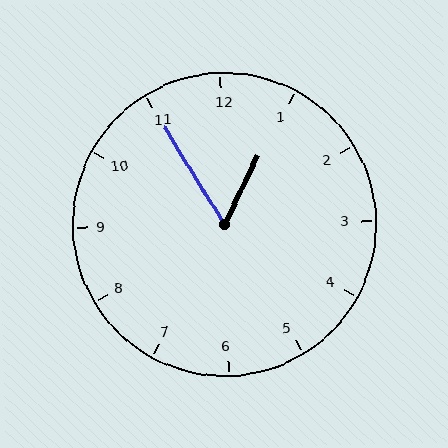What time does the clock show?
12:55.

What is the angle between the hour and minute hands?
Approximately 58 degrees.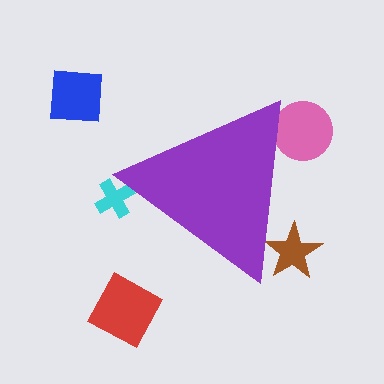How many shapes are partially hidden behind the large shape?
3 shapes are partially hidden.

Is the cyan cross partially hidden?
Yes, the cyan cross is partially hidden behind the purple triangle.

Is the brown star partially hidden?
Yes, the brown star is partially hidden behind the purple triangle.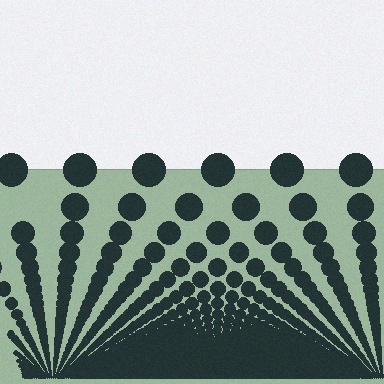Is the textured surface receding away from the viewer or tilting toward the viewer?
The surface appears to tilt toward the viewer. Texture elements get larger and sparser toward the top.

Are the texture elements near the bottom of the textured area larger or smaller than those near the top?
Smaller. The gradient is inverted — elements near the bottom are smaller and denser.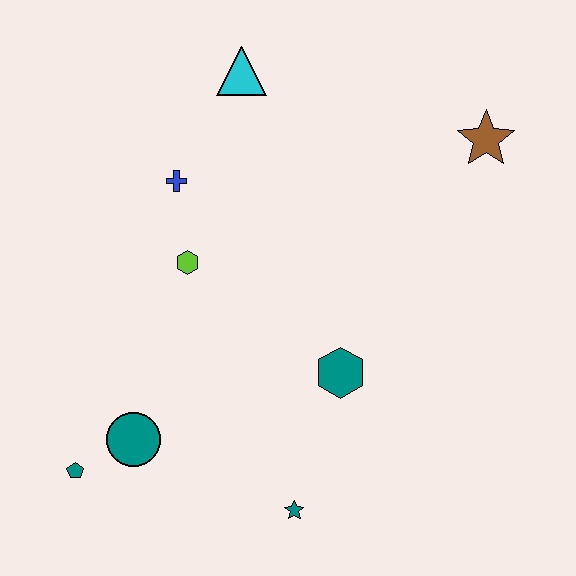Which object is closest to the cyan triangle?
The blue cross is closest to the cyan triangle.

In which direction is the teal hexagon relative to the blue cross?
The teal hexagon is below the blue cross.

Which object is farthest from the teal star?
The cyan triangle is farthest from the teal star.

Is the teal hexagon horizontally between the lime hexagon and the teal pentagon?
No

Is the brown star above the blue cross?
Yes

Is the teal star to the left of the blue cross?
No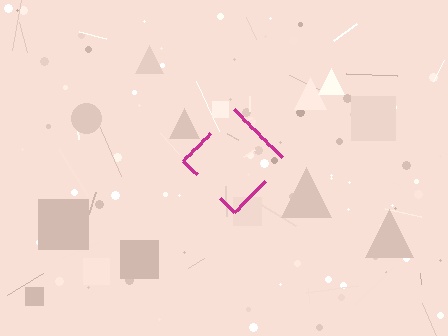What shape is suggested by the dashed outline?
The dashed outline suggests a diamond.